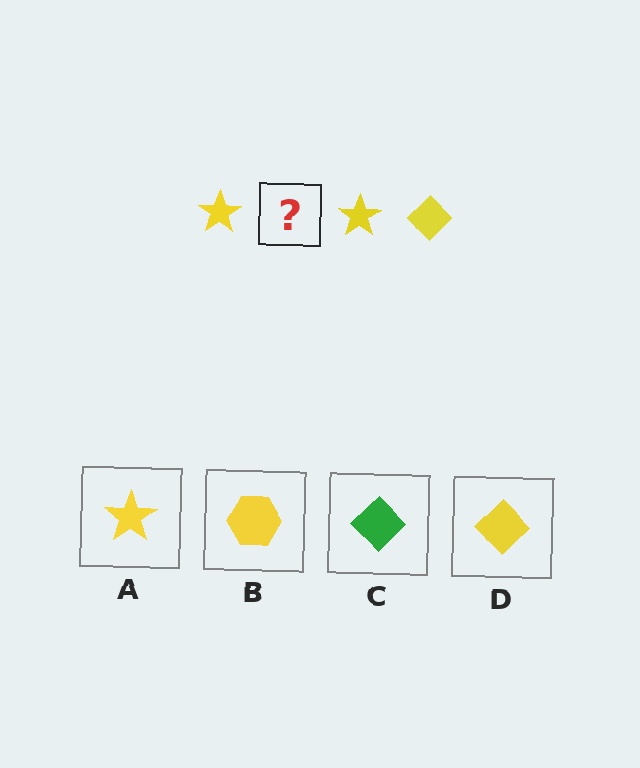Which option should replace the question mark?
Option D.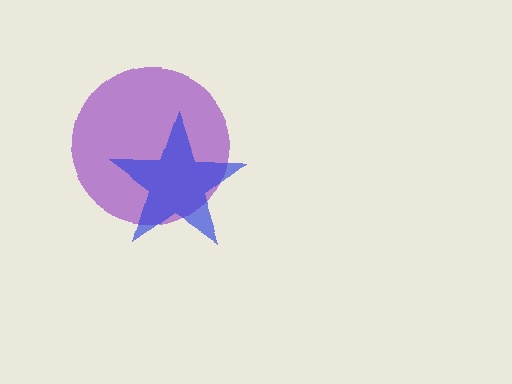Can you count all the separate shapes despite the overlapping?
Yes, there are 2 separate shapes.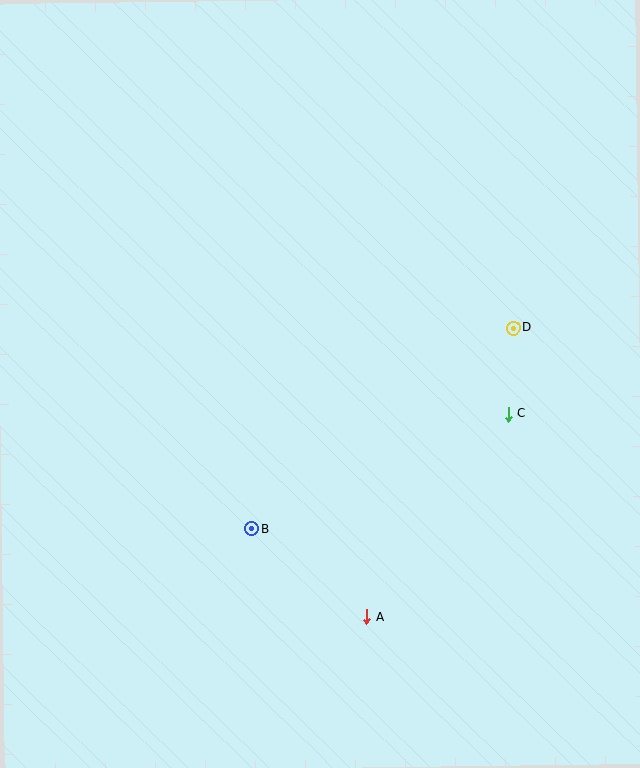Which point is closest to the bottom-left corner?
Point B is closest to the bottom-left corner.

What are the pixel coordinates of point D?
Point D is at (514, 328).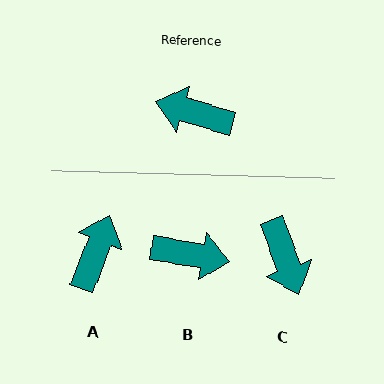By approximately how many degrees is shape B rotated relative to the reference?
Approximately 174 degrees clockwise.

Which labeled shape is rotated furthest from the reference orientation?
B, about 174 degrees away.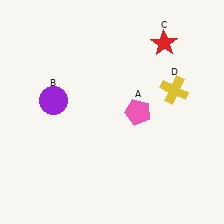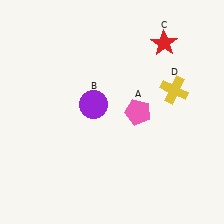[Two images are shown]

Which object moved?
The purple circle (B) moved right.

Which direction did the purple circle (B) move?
The purple circle (B) moved right.